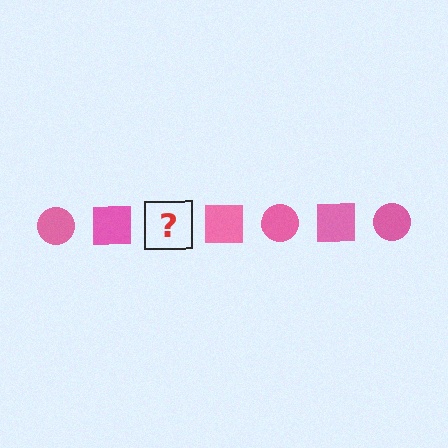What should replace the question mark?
The question mark should be replaced with a pink circle.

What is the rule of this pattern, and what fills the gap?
The rule is that the pattern cycles through circle, square shapes in pink. The gap should be filled with a pink circle.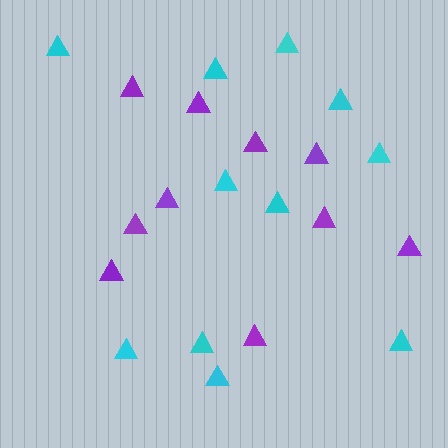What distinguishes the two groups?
There are 2 groups: one group of cyan triangles (11) and one group of purple triangles (10).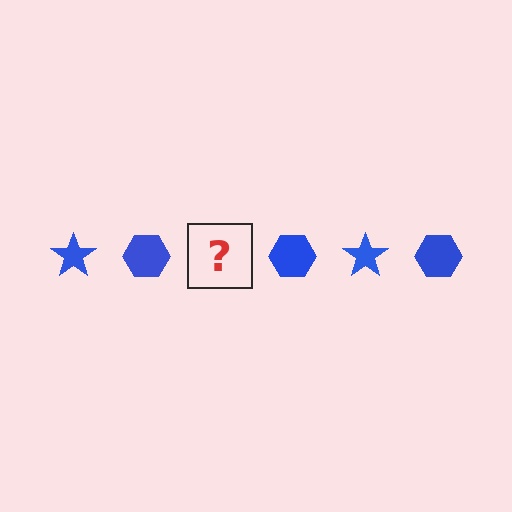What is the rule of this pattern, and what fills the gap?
The rule is that the pattern cycles through star, hexagon shapes in blue. The gap should be filled with a blue star.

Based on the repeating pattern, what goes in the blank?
The blank should be a blue star.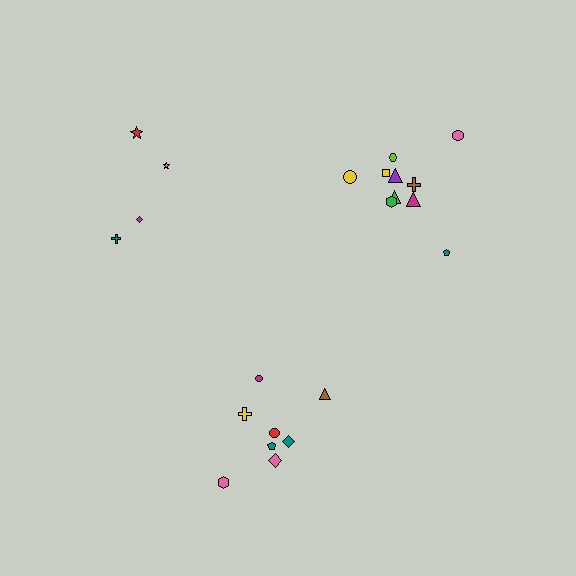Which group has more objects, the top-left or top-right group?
The top-right group.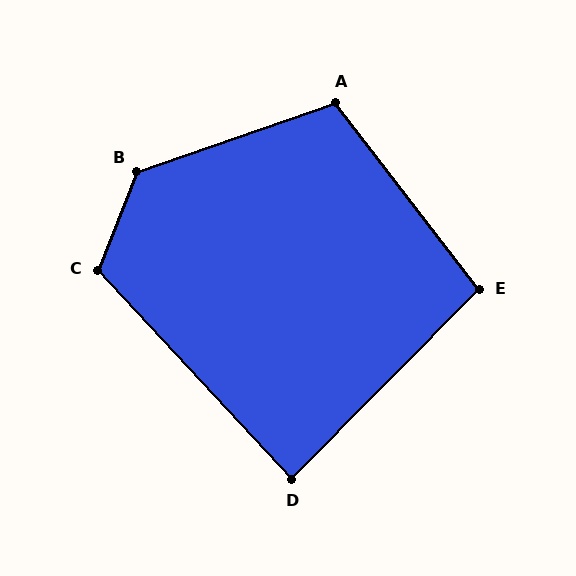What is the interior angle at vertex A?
Approximately 109 degrees (obtuse).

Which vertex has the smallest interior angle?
D, at approximately 88 degrees.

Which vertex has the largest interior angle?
B, at approximately 130 degrees.